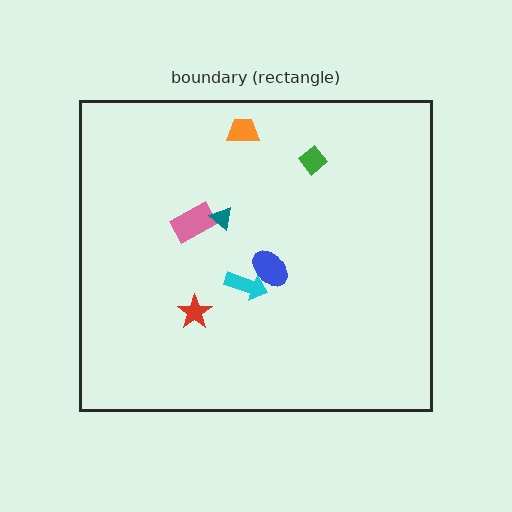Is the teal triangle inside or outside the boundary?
Inside.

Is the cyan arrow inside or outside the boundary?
Inside.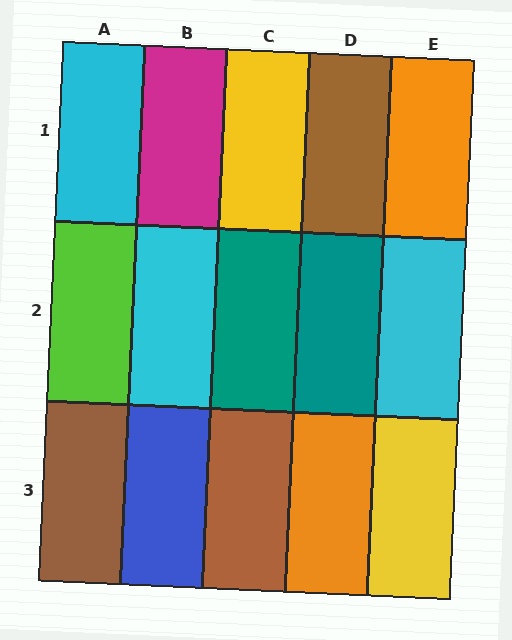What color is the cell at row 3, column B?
Blue.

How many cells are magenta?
1 cell is magenta.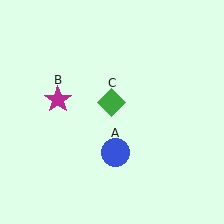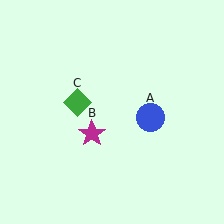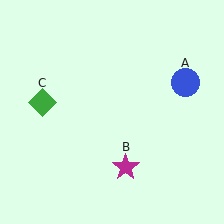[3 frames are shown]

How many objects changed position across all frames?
3 objects changed position: blue circle (object A), magenta star (object B), green diamond (object C).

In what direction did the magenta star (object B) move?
The magenta star (object B) moved down and to the right.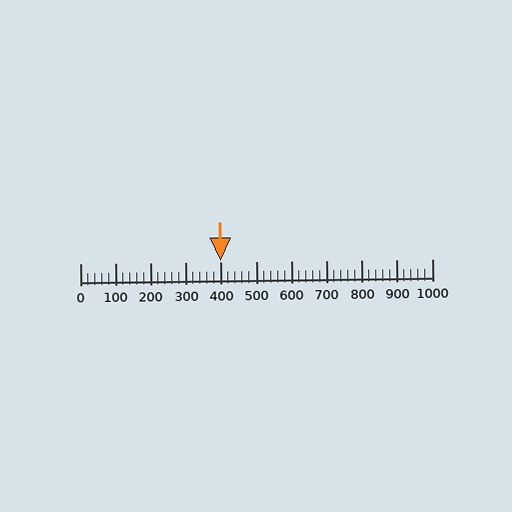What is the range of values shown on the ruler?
The ruler shows values from 0 to 1000.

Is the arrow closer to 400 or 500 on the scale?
The arrow is closer to 400.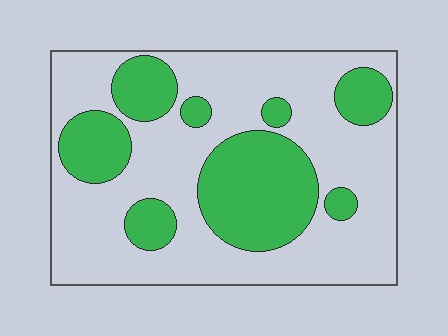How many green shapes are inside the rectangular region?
8.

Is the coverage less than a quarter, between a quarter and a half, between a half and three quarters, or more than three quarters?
Between a quarter and a half.